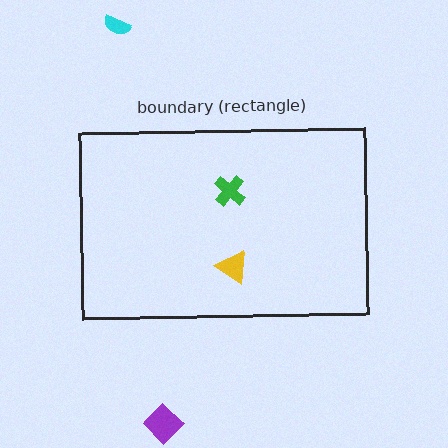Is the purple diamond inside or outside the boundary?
Outside.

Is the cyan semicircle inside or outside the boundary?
Outside.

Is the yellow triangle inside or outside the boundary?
Inside.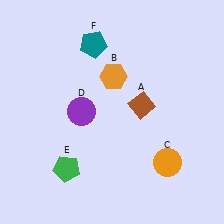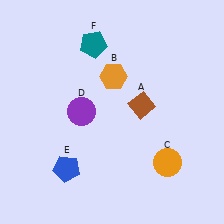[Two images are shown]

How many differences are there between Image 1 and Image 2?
There is 1 difference between the two images.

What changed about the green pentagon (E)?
In Image 1, E is green. In Image 2, it changed to blue.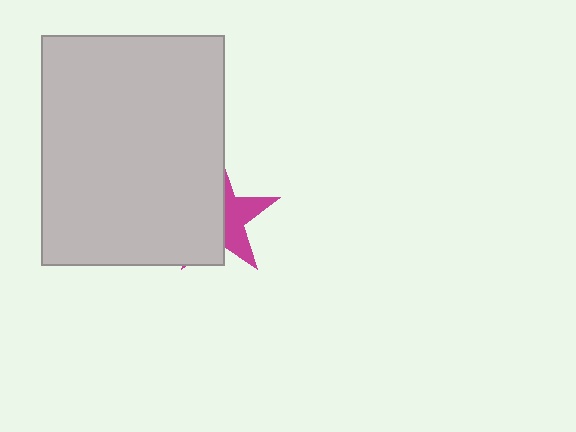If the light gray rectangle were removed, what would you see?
You would see the complete magenta star.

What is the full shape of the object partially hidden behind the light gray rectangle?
The partially hidden object is a magenta star.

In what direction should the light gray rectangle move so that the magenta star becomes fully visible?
The light gray rectangle should move left. That is the shortest direction to clear the overlap and leave the magenta star fully visible.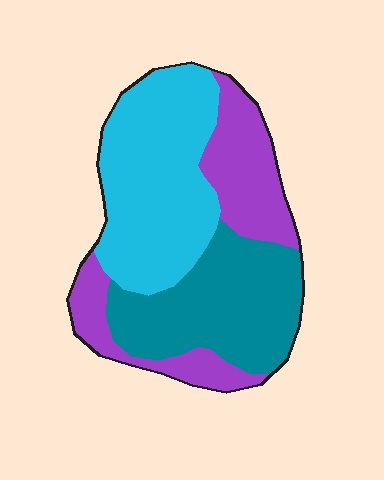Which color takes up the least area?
Purple, at roughly 30%.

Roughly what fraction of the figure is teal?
Teal covers around 35% of the figure.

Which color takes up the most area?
Cyan, at roughly 40%.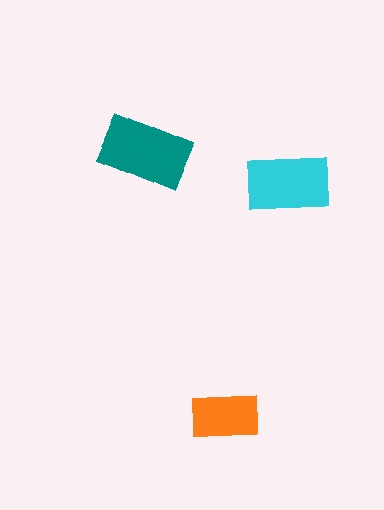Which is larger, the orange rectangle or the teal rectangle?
The teal one.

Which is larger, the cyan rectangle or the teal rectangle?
The teal one.